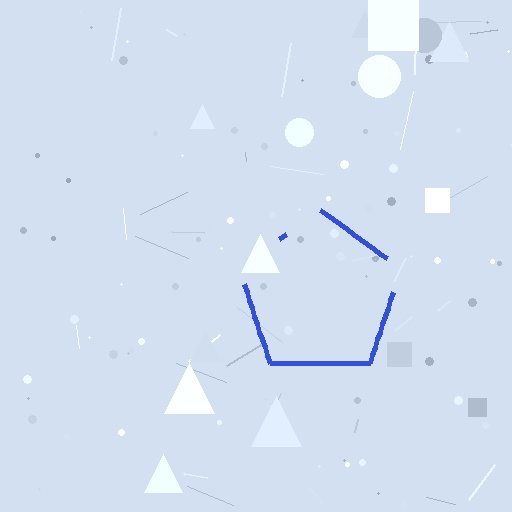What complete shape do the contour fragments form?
The contour fragments form a pentagon.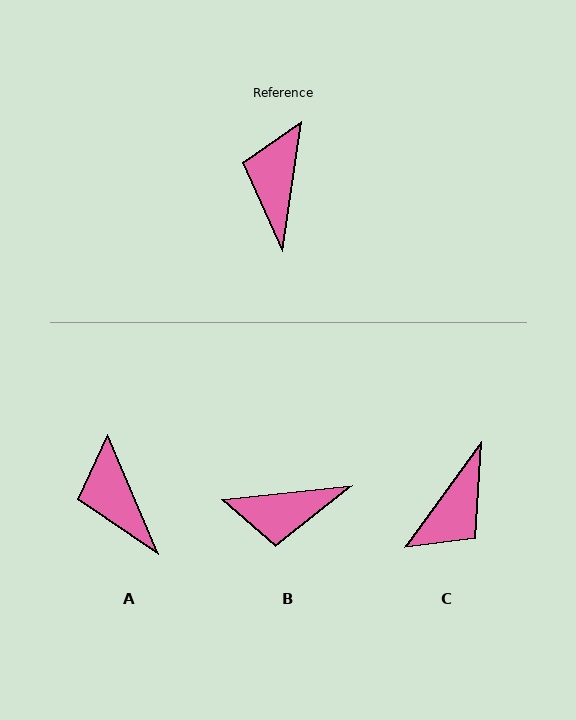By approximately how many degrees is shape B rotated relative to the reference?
Approximately 104 degrees counter-clockwise.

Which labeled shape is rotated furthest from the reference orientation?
C, about 152 degrees away.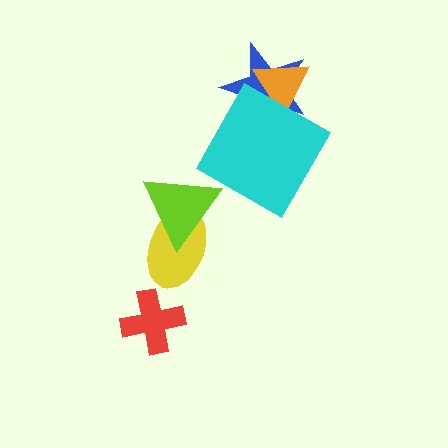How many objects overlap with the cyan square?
2 objects overlap with the cyan square.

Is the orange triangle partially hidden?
Yes, it is partially covered by another shape.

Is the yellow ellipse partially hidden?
Yes, it is partially covered by another shape.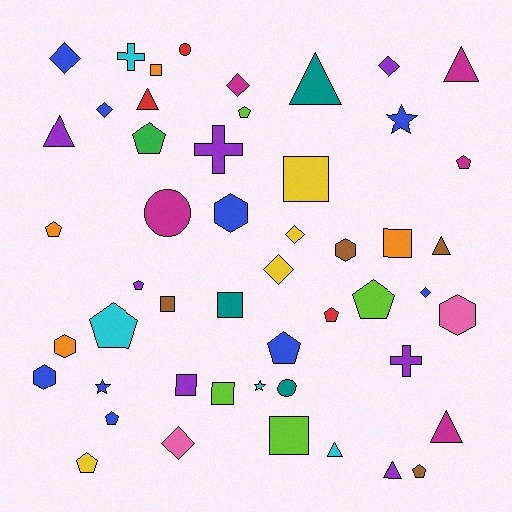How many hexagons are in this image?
There are 5 hexagons.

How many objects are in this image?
There are 50 objects.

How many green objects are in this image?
There is 1 green object.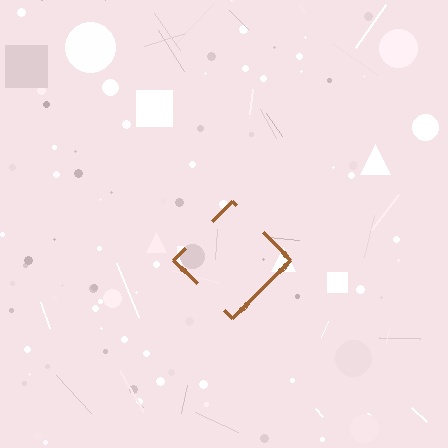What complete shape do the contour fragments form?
The contour fragments form a diamond.